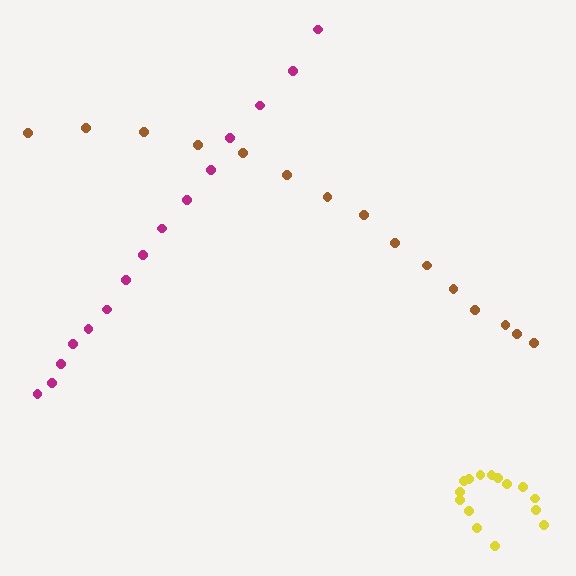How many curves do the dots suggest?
There are 3 distinct paths.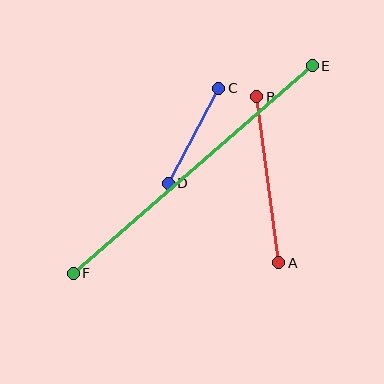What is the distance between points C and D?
The distance is approximately 107 pixels.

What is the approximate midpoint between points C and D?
The midpoint is at approximately (193, 136) pixels.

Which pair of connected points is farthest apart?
Points E and F are farthest apart.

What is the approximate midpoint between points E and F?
The midpoint is at approximately (193, 170) pixels.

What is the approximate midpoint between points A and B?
The midpoint is at approximately (268, 180) pixels.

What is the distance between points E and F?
The distance is approximately 316 pixels.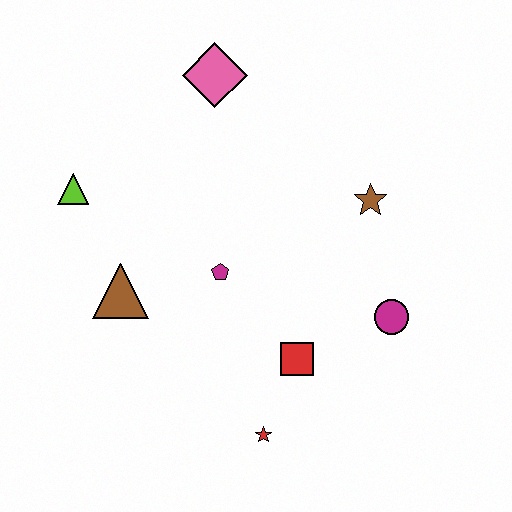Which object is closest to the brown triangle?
The magenta pentagon is closest to the brown triangle.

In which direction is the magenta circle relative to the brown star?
The magenta circle is below the brown star.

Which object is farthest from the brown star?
The lime triangle is farthest from the brown star.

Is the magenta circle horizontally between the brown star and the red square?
No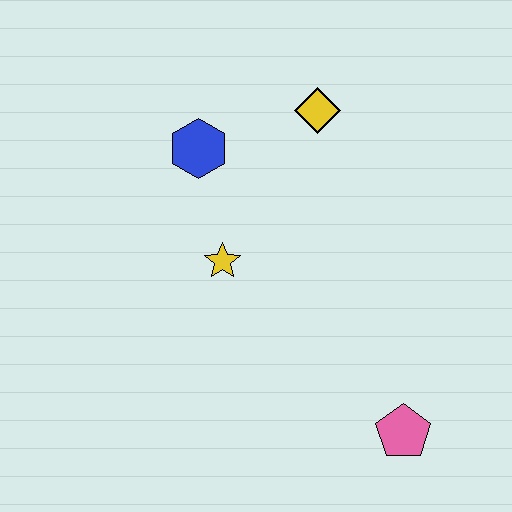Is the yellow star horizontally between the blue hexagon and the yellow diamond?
Yes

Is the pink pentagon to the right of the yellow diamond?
Yes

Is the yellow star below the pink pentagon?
No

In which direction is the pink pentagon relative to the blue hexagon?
The pink pentagon is below the blue hexagon.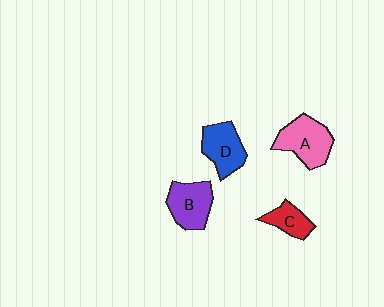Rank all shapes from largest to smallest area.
From largest to smallest: A (pink), B (purple), D (blue), C (red).